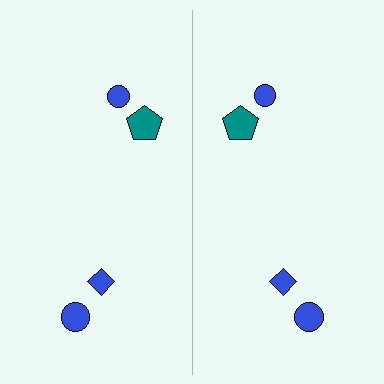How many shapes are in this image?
There are 8 shapes in this image.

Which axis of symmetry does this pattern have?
The pattern has a vertical axis of symmetry running through the center of the image.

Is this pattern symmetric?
Yes, this pattern has bilateral (reflection) symmetry.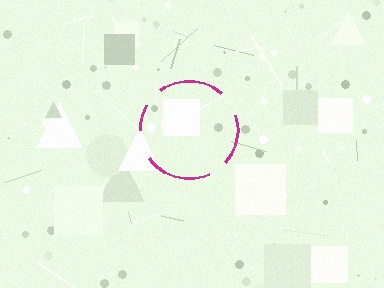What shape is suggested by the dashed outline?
The dashed outline suggests a circle.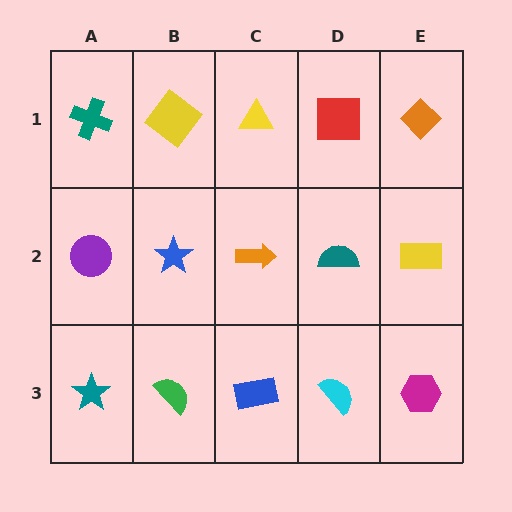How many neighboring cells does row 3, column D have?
3.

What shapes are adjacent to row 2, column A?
A teal cross (row 1, column A), a teal star (row 3, column A), a blue star (row 2, column B).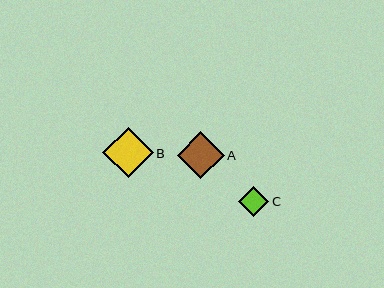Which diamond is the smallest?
Diamond C is the smallest with a size of approximately 31 pixels.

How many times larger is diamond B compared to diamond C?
Diamond B is approximately 1.6 times the size of diamond C.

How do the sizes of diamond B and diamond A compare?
Diamond B and diamond A are approximately the same size.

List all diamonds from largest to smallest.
From largest to smallest: B, A, C.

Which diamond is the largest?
Diamond B is the largest with a size of approximately 50 pixels.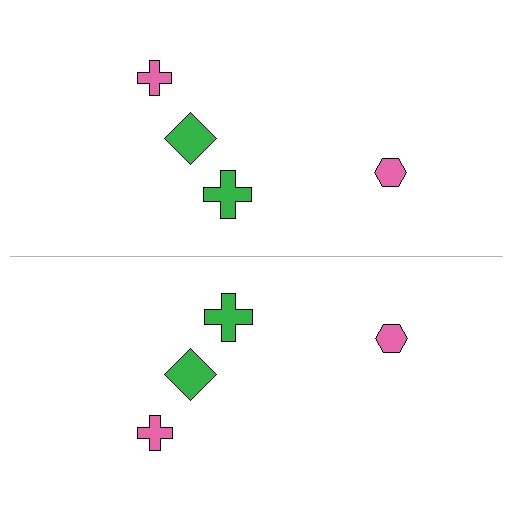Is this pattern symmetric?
Yes, this pattern has bilateral (reflection) symmetry.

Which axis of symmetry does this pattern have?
The pattern has a horizontal axis of symmetry running through the center of the image.